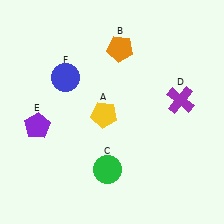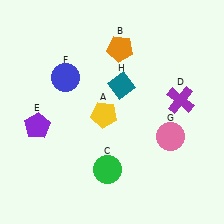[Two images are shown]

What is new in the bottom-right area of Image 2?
A pink circle (G) was added in the bottom-right area of Image 2.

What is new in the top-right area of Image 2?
A teal diamond (H) was added in the top-right area of Image 2.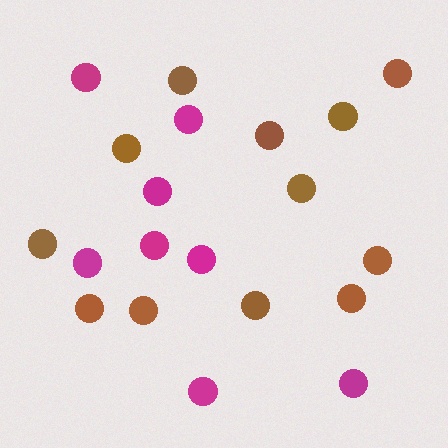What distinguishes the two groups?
There are 2 groups: one group of magenta circles (8) and one group of brown circles (12).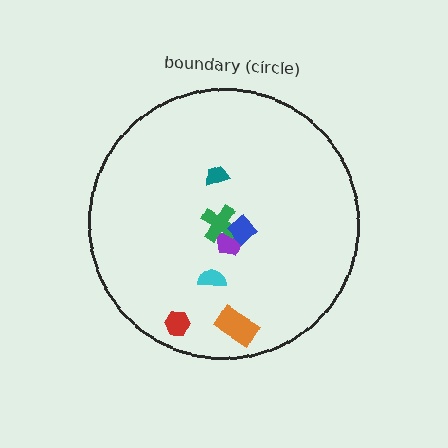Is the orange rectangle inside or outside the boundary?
Inside.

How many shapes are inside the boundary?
7 inside, 0 outside.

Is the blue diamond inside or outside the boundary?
Inside.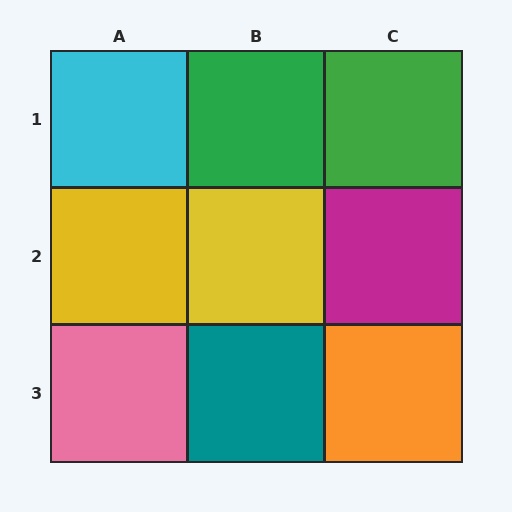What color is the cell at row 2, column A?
Yellow.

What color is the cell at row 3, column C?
Orange.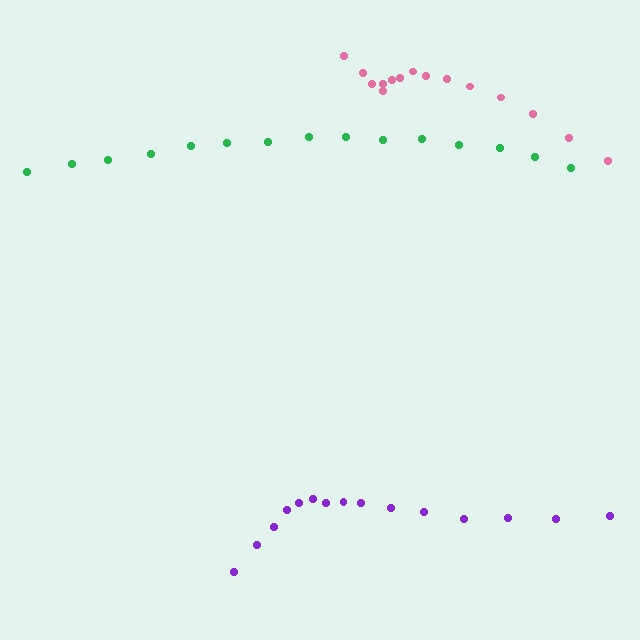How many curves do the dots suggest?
There are 3 distinct paths.